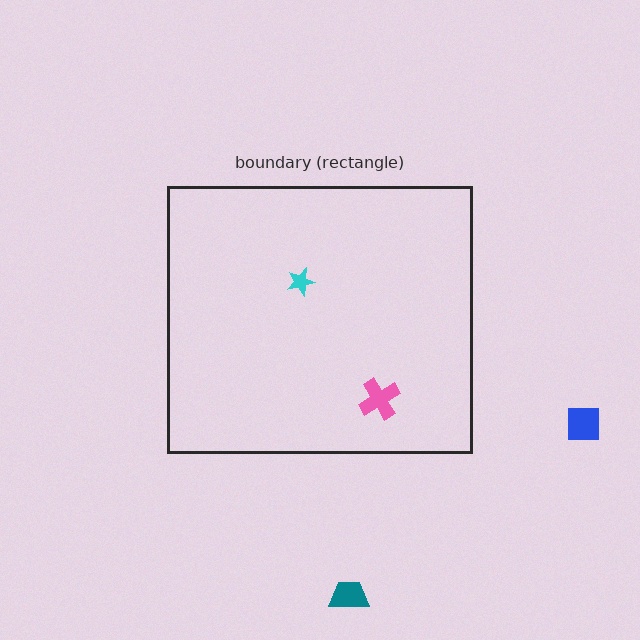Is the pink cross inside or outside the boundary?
Inside.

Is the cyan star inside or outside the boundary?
Inside.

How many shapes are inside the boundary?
2 inside, 2 outside.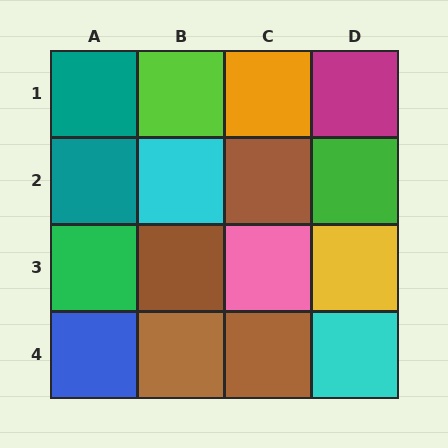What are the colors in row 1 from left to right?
Teal, lime, orange, magenta.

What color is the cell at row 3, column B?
Brown.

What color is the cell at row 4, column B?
Brown.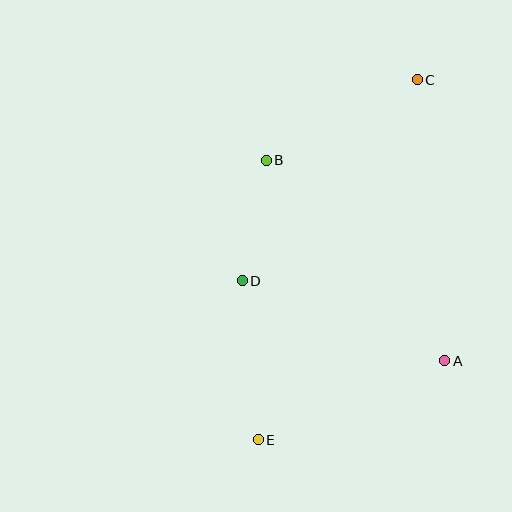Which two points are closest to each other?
Points B and D are closest to each other.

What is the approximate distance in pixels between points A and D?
The distance between A and D is approximately 218 pixels.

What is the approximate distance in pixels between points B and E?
The distance between B and E is approximately 279 pixels.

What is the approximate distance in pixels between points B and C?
The distance between B and C is approximately 172 pixels.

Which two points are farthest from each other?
Points C and E are farthest from each other.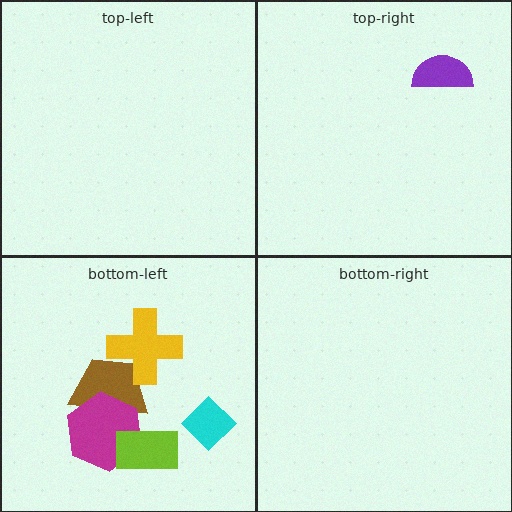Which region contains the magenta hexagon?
The bottom-left region.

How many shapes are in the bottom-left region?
5.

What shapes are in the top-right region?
The purple semicircle.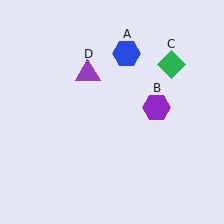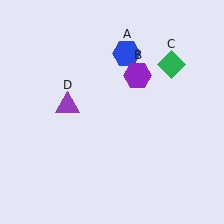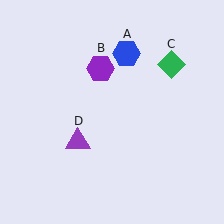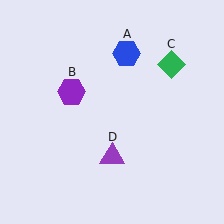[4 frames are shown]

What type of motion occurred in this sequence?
The purple hexagon (object B), purple triangle (object D) rotated counterclockwise around the center of the scene.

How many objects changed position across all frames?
2 objects changed position: purple hexagon (object B), purple triangle (object D).